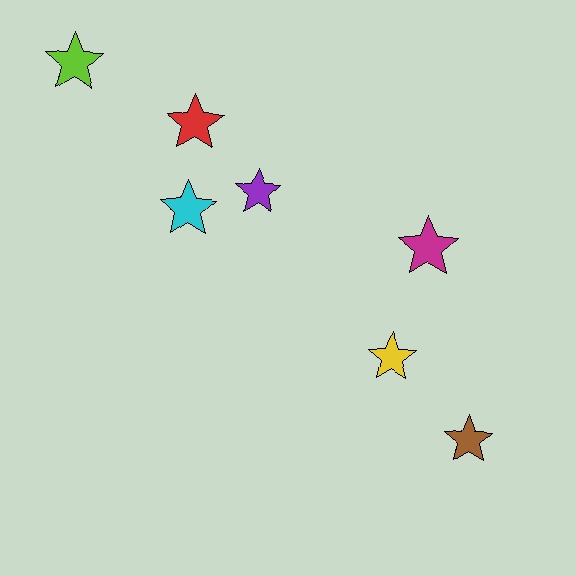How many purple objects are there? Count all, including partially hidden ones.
There is 1 purple object.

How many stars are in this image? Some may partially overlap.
There are 7 stars.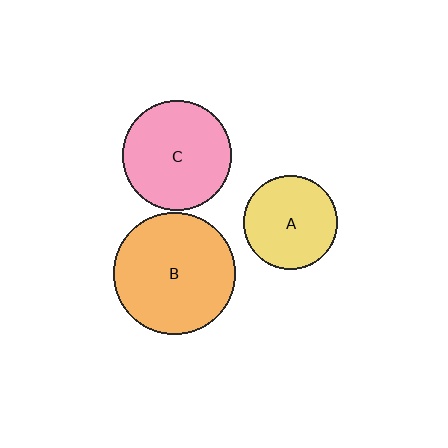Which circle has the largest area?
Circle B (orange).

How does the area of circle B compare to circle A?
Approximately 1.7 times.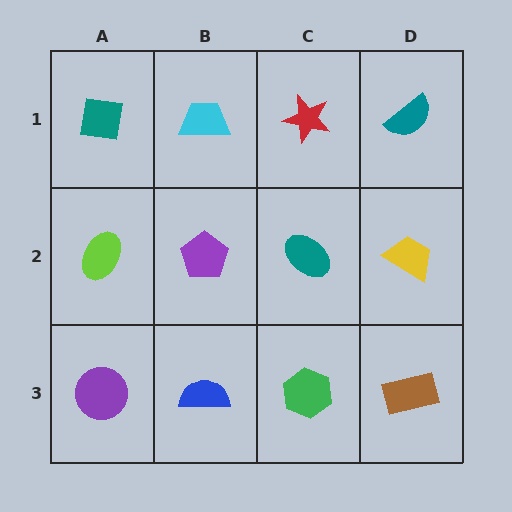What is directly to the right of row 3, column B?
A green hexagon.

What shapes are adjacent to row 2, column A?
A teal square (row 1, column A), a purple circle (row 3, column A), a purple pentagon (row 2, column B).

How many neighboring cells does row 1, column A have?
2.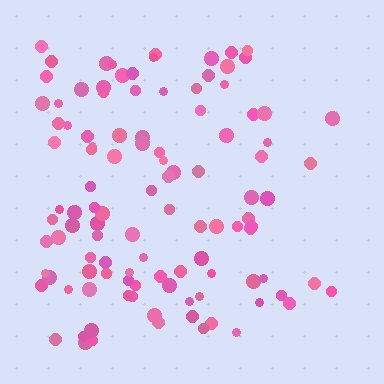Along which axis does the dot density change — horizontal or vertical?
Horizontal.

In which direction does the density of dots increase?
From right to left, with the left side densest.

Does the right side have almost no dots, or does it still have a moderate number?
Still a moderate number, just noticeably fewer than the left.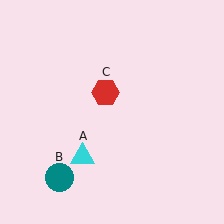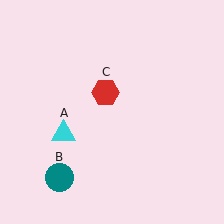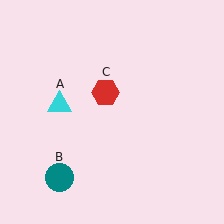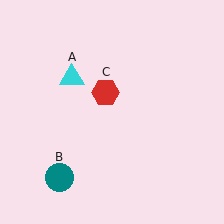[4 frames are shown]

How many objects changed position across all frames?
1 object changed position: cyan triangle (object A).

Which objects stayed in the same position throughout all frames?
Teal circle (object B) and red hexagon (object C) remained stationary.